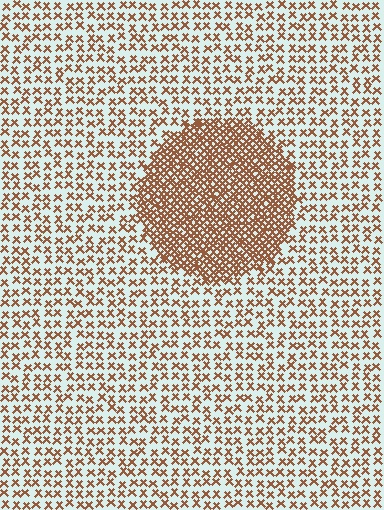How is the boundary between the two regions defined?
The boundary is defined by a change in element density (approximately 2.6x ratio). All elements are the same color, size, and shape.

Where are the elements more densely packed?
The elements are more densely packed inside the circle boundary.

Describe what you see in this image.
The image contains small brown elements arranged at two different densities. A circle-shaped region is visible where the elements are more densely packed than the surrounding area.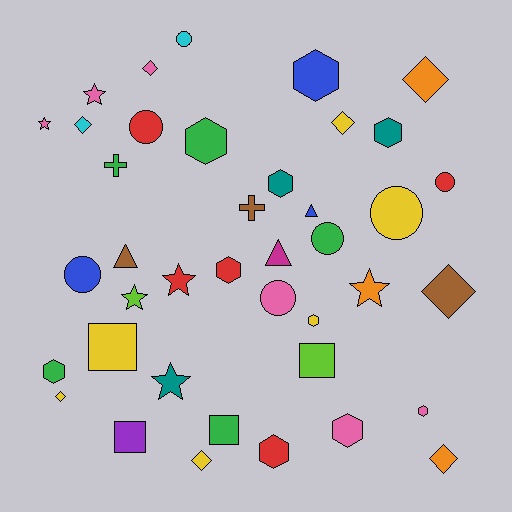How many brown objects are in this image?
There are 3 brown objects.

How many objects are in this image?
There are 40 objects.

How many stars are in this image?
There are 6 stars.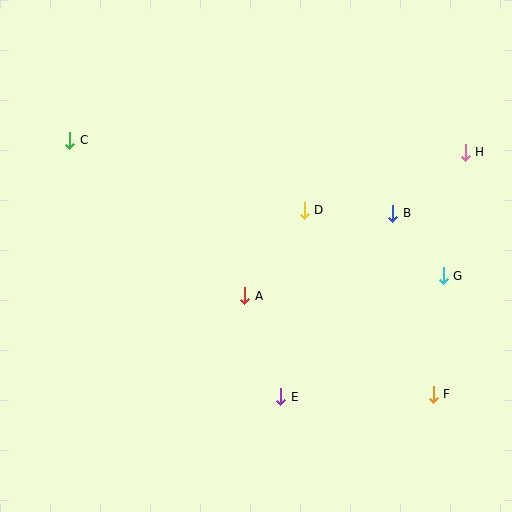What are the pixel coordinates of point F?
Point F is at (433, 394).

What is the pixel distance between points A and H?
The distance between A and H is 263 pixels.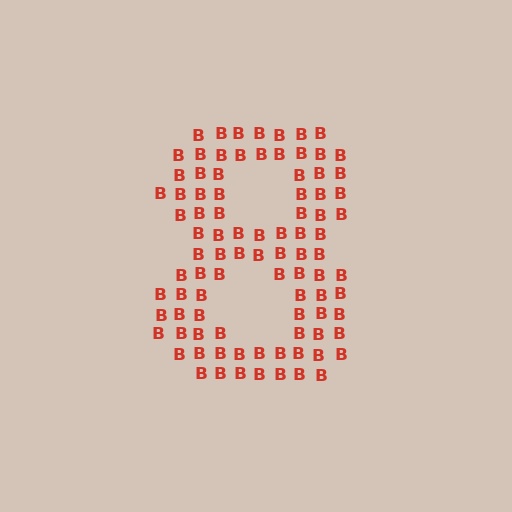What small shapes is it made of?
It is made of small letter B's.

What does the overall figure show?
The overall figure shows the digit 8.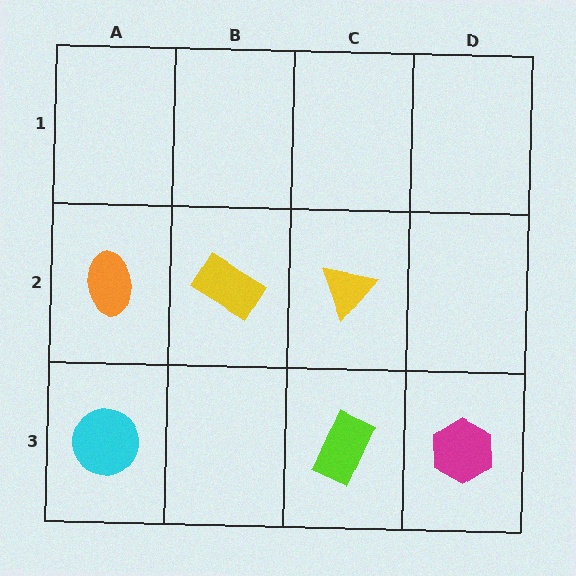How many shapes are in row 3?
3 shapes.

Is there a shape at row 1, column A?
No, that cell is empty.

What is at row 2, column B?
A yellow rectangle.